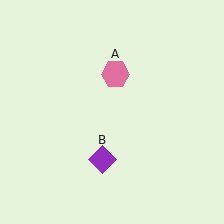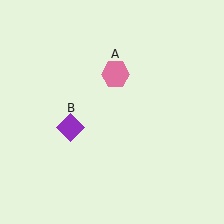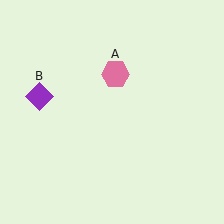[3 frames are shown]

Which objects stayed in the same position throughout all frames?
Pink hexagon (object A) remained stationary.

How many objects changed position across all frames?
1 object changed position: purple diamond (object B).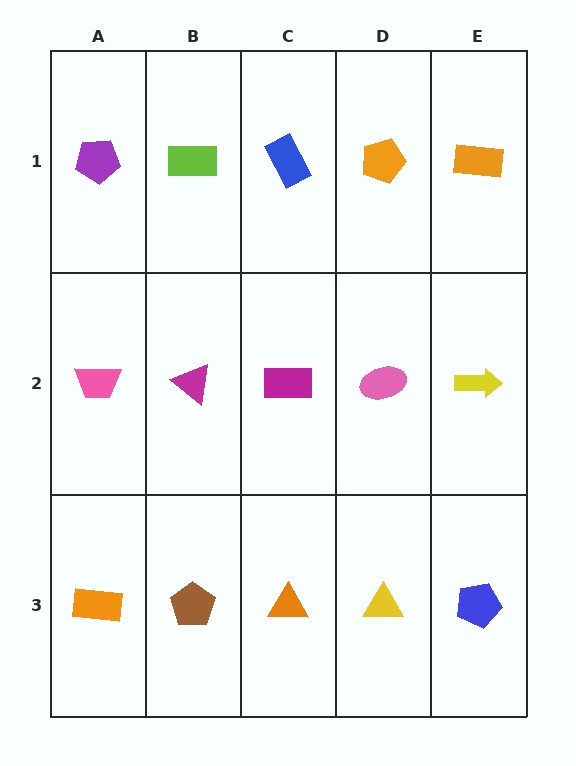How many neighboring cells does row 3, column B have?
3.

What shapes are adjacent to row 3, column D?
A pink ellipse (row 2, column D), an orange triangle (row 3, column C), a blue pentagon (row 3, column E).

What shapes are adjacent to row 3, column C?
A magenta rectangle (row 2, column C), a brown pentagon (row 3, column B), a yellow triangle (row 3, column D).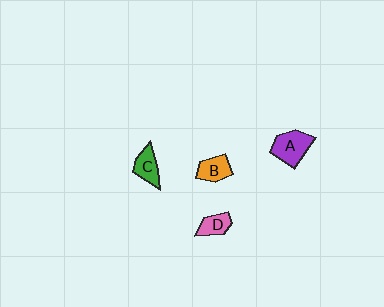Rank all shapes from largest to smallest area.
From largest to smallest: A (purple), C (green), B (orange), D (pink).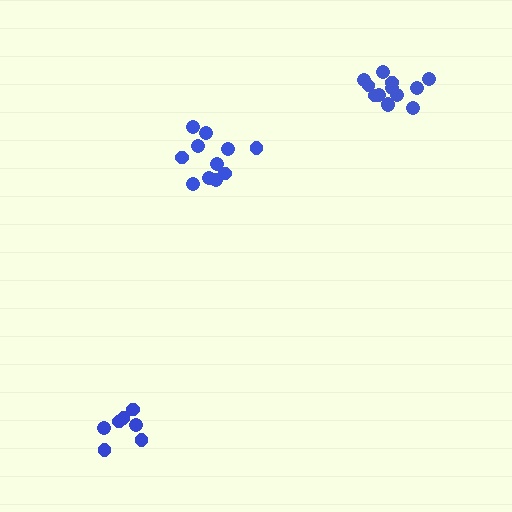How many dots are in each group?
Group 1: 11 dots, Group 2: 13 dots, Group 3: 7 dots (31 total).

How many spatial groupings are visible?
There are 3 spatial groupings.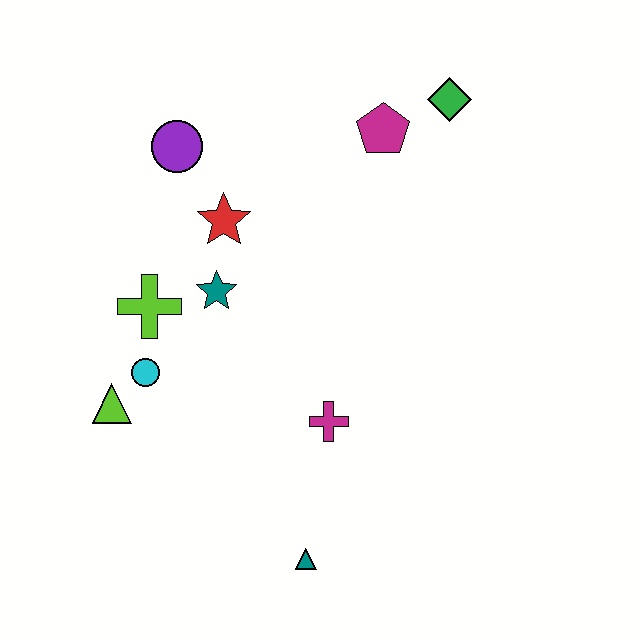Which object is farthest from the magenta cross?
The green diamond is farthest from the magenta cross.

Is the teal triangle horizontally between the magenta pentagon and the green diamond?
No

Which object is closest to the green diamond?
The magenta pentagon is closest to the green diamond.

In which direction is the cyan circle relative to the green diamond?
The cyan circle is to the left of the green diamond.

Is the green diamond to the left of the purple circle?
No